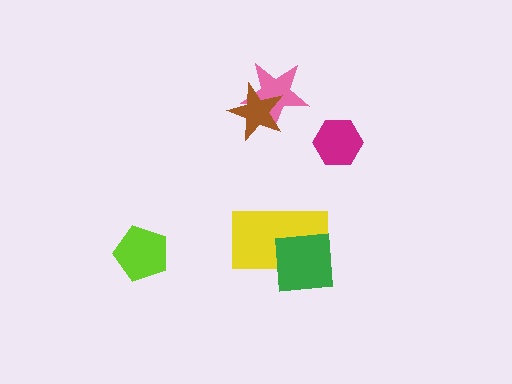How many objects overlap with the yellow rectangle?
1 object overlaps with the yellow rectangle.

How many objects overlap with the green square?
1 object overlaps with the green square.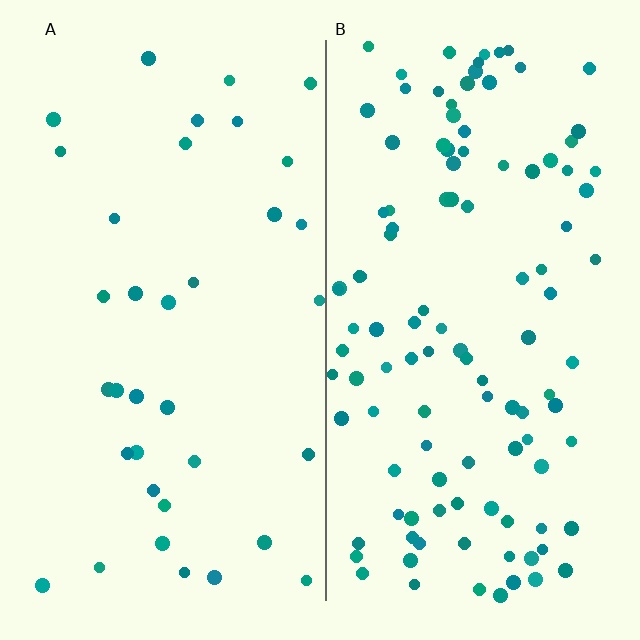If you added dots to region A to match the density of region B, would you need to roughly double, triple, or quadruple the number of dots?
Approximately triple.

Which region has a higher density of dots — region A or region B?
B (the right).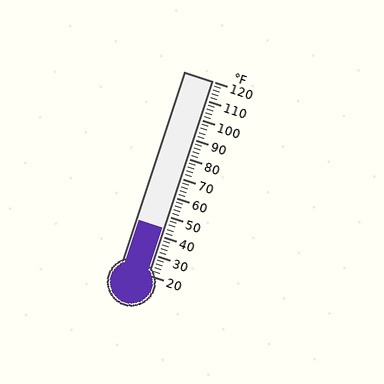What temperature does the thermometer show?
The thermometer shows approximately 44°F.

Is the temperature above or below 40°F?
The temperature is above 40°F.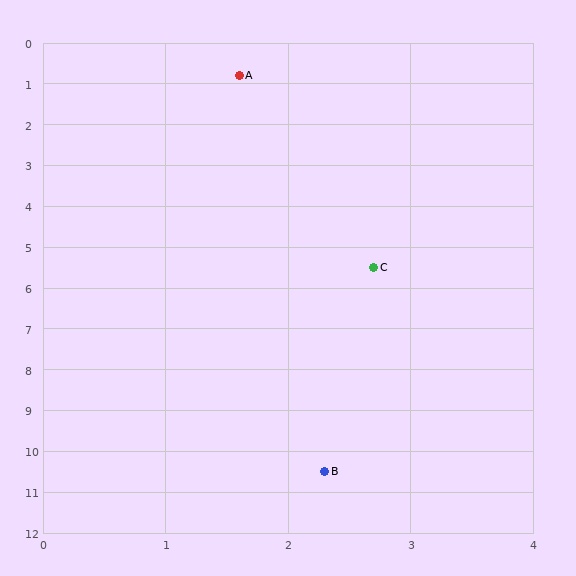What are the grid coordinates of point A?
Point A is at approximately (1.6, 0.8).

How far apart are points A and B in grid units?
Points A and B are about 9.7 grid units apart.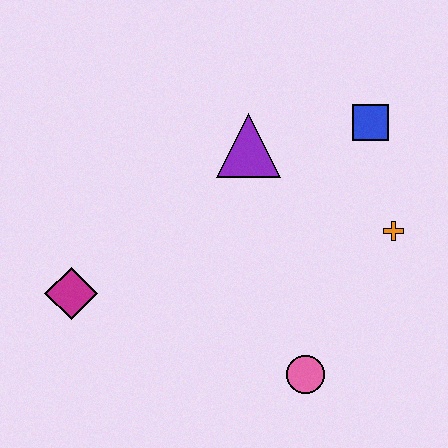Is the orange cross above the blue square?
No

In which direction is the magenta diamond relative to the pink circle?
The magenta diamond is to the left of the pink circle.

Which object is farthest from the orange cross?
The magenta diamond is farthest from the orange cross.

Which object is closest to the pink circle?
The orange cross is closest to the pink circle.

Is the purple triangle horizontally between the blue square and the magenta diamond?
Yes